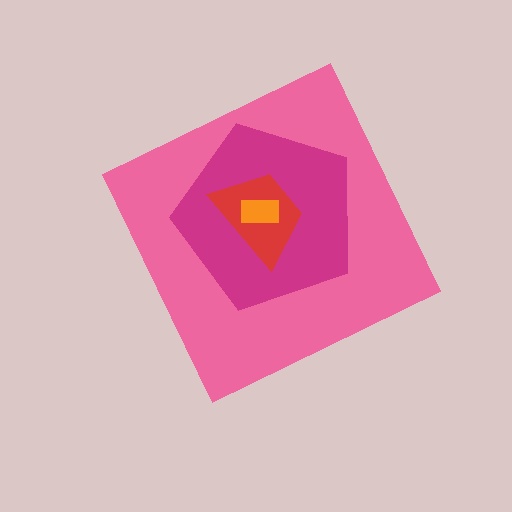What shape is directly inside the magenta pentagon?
The red trapezoid.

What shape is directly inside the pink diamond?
The magenta pentagon.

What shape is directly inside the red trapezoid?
The orange rectangle.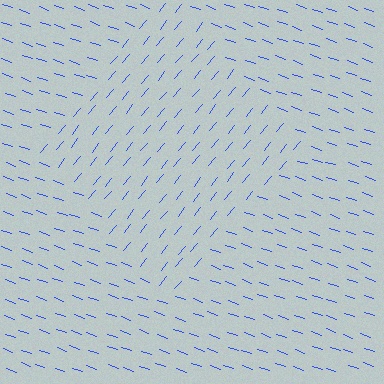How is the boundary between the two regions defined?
The boundary is defined purely by a change in line orientation (approximately 70 degrees difference). All lines are the same color and thickness.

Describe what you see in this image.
The image is filled with small blue line segments. A diamond region in the image has lines oriented differently from the surrounding lines, creating a visible texture boundary.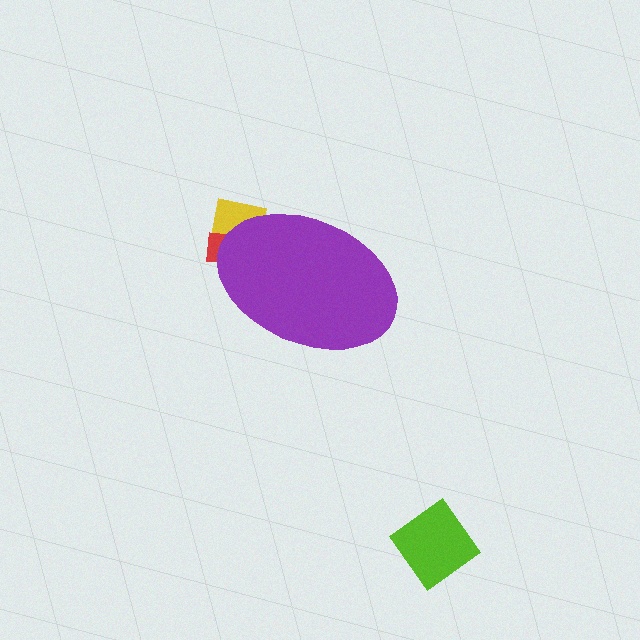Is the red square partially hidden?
Yes, the red square is partially hidden behind the purple ellipse.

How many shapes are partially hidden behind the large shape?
2 shapes are partially hidden.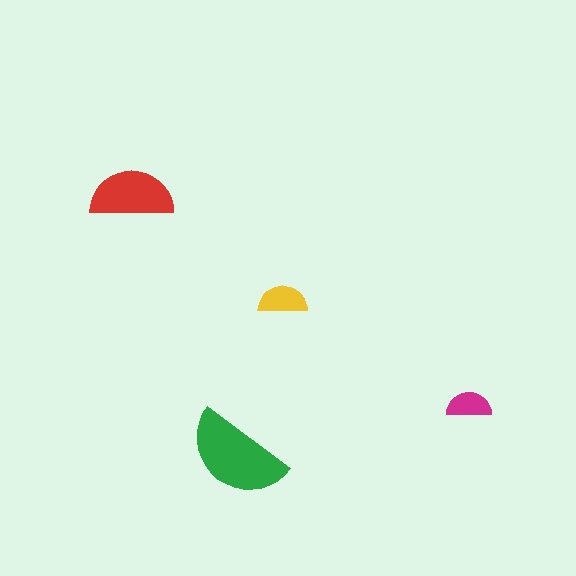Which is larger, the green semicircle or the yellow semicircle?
The green one.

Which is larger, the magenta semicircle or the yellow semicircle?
The yellow one.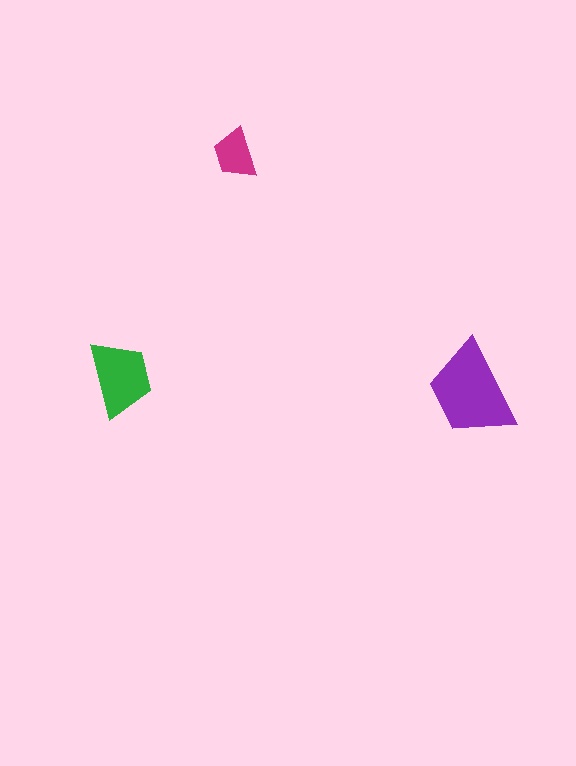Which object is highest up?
The magenta trapezoid is topmost.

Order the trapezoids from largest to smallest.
the purple one, the green one, the magenta one.